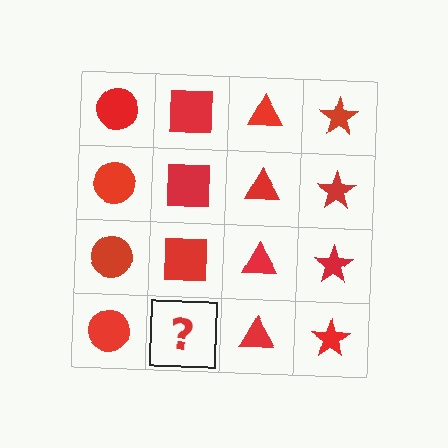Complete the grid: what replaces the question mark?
The question mark should be replaced with a red square.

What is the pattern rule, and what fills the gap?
The rule is that each column has a consistent shape. The gap should be filled with a red square.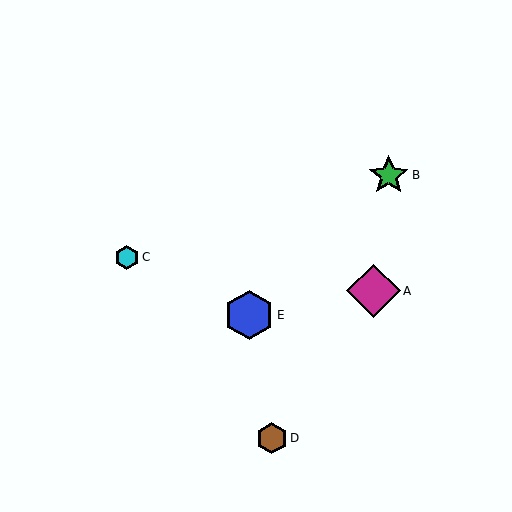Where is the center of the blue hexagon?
The center of the blue hexagon is at (249, 315).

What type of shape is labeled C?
Shape C is a cyan hexagon.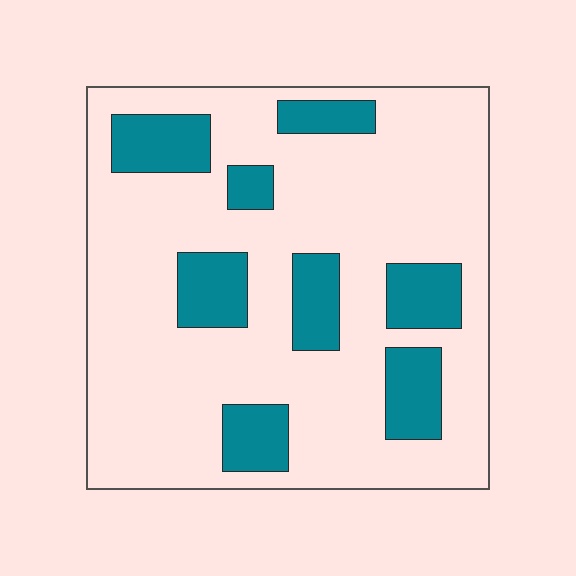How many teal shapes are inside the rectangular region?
8.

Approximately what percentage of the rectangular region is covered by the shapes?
Approximately 20%.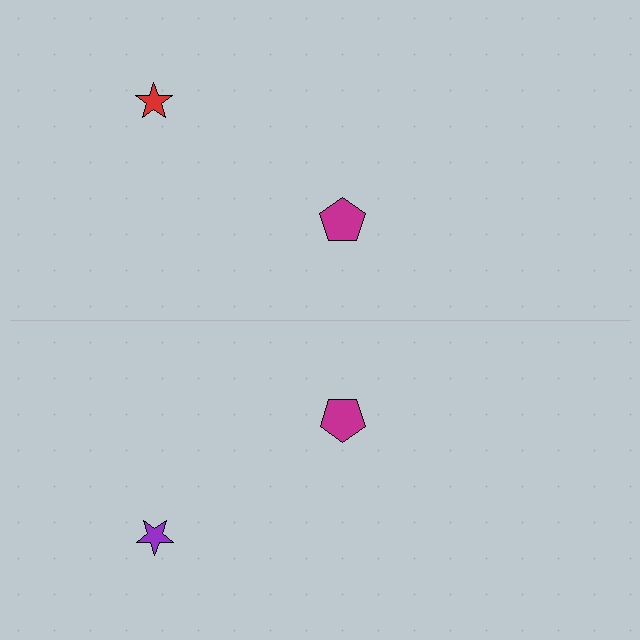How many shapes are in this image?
There are 4 shapes in this image.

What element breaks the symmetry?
The purple star on the bottom side breaks the symmetry — its mirror counterpart is red.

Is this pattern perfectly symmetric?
No, the pattern is not perfectly symmetric. The purple star on the bottom side breaks the symmetry — its mirror counterpart is red.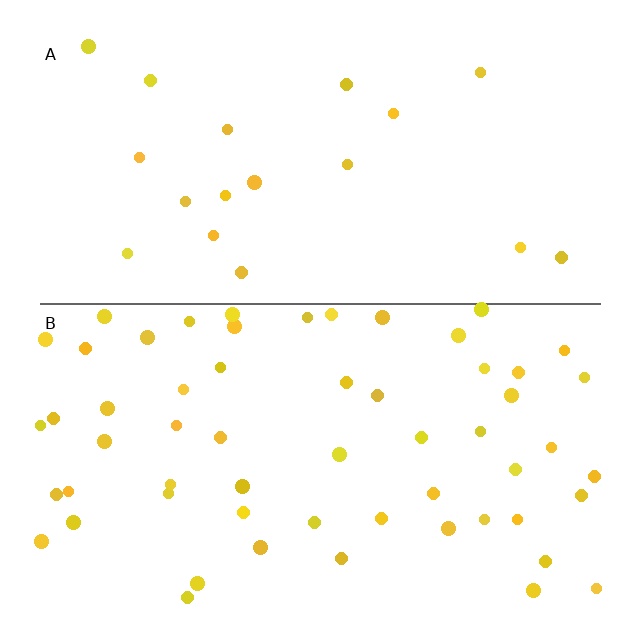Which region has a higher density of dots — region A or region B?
B (the bottom).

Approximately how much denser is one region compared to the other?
Approximately 3.1× — region B over region A.